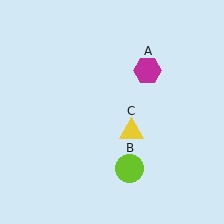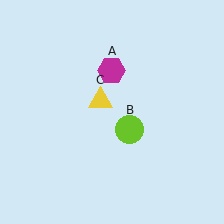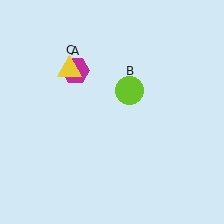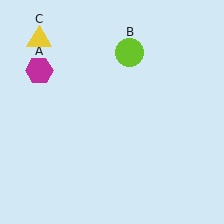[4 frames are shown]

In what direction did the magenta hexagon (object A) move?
The magenta hexagon (object A) moved left.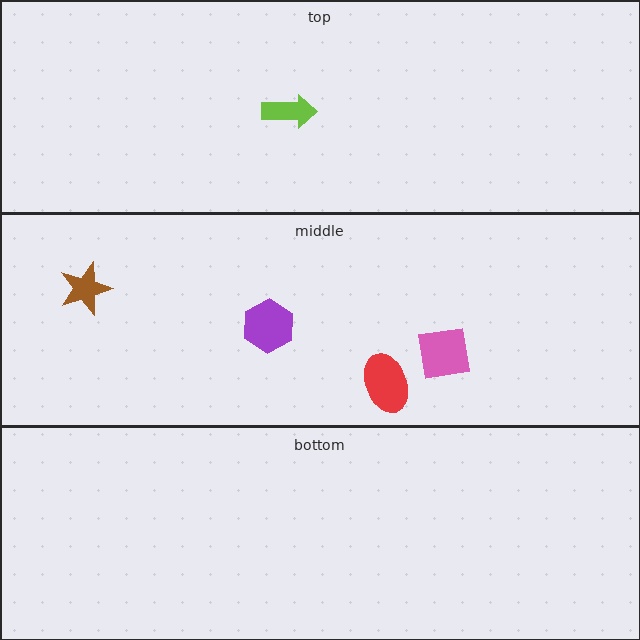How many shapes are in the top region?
1.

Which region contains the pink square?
The middle region.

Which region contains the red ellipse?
The middle region.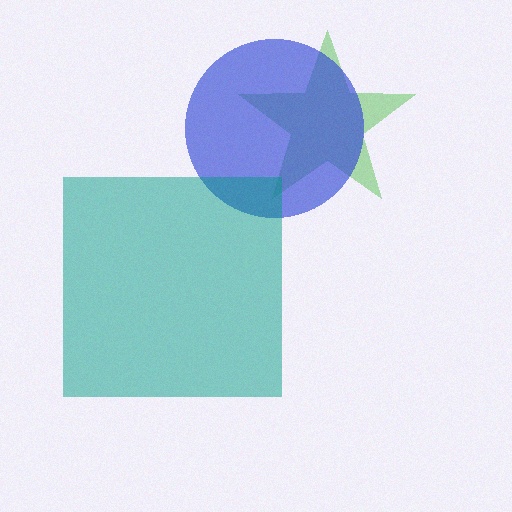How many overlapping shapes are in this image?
There are 3 overlapping shapes in the image.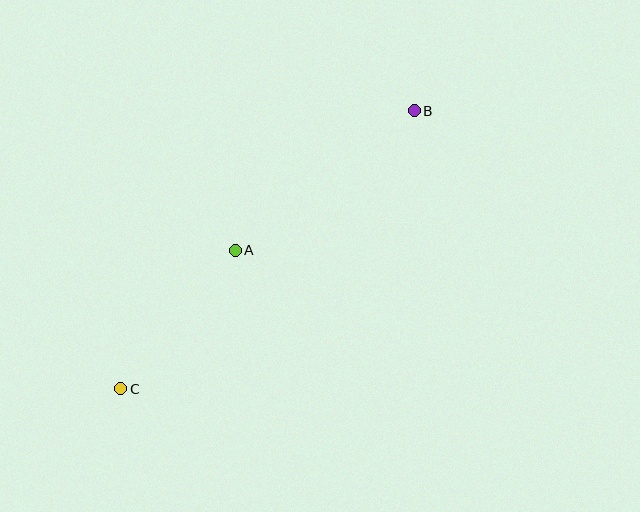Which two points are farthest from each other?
Points B and C are farthest from each other.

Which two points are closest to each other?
Points A and C are closest to each other.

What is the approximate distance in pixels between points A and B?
The distance between A and B is approximately 227 pixels.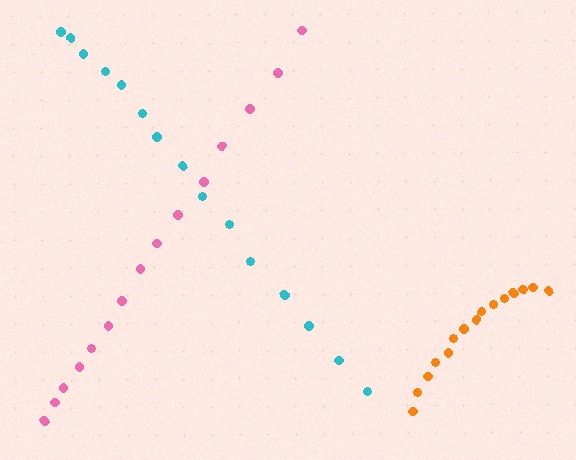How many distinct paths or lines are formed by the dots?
There are 3 distinct paths.